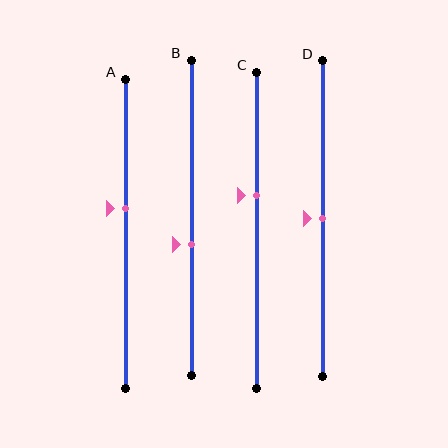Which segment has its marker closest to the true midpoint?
Segment D has its marker closest to the true midpoint.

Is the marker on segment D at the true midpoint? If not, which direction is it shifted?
Yes, the marker on segment D is at the true midpoint.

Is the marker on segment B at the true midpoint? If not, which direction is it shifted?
No, the marker on segment B is shifted downward by about 9% of the segment length.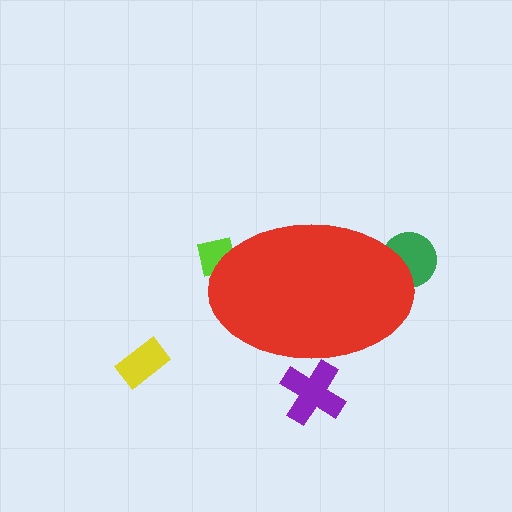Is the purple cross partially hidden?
Yes, the purple cross is partially hidden behind the red ellipse.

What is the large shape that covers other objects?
A red ellipse.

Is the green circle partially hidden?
Yes, the green circle is partially hidden behind the red ellipse.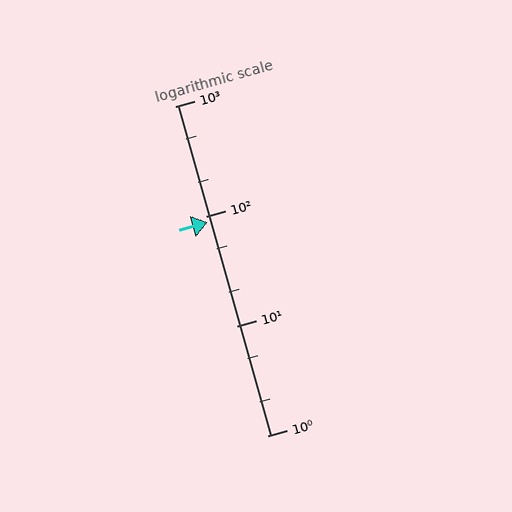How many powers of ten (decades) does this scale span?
The scale spans 3 decades, from 1 to 1000.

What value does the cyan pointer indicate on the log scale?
The pointer indicates approximately 87.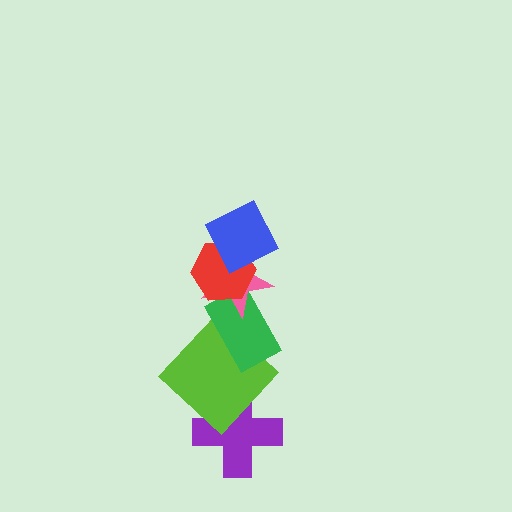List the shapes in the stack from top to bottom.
From top to bottom: the blue square, the red hexagon, the pink star, the green rectangle, the lime diamond, the purple cross.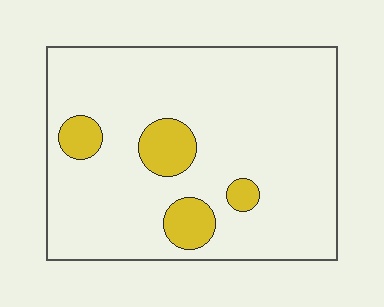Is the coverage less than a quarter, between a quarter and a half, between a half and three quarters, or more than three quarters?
Less than a quarter.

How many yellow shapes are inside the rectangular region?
4.